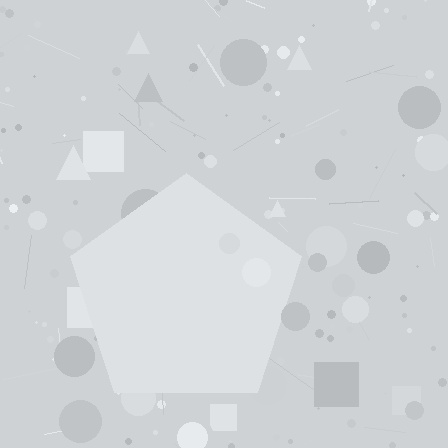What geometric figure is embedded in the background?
A pentagon is embedded in the background.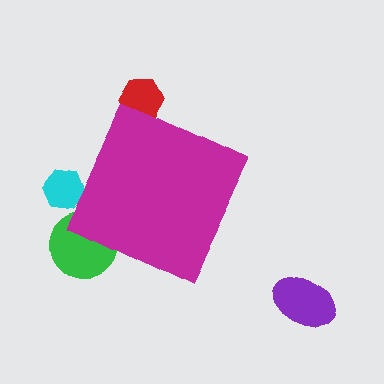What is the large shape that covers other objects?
A magenta diamond.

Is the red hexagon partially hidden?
Yes, the red hexagon is partially hidden behind the magenta diamond.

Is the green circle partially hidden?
Yes, the green circle is partially hidden behind the magenta diamond.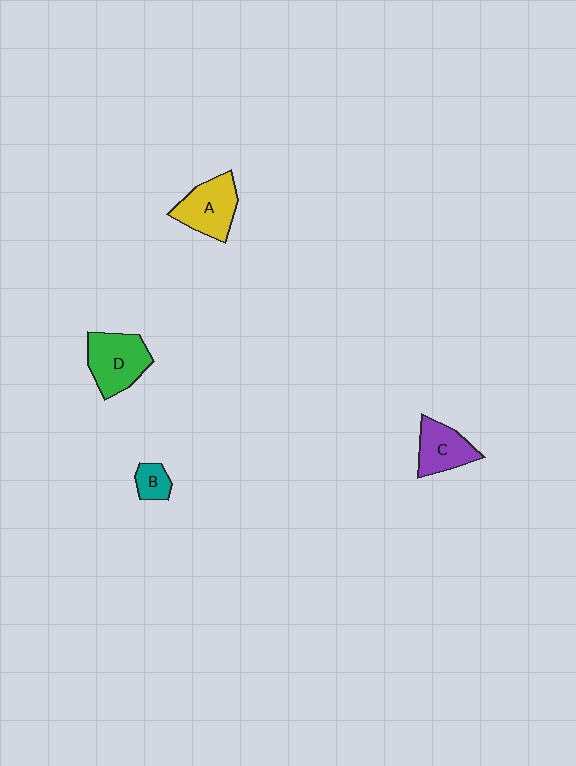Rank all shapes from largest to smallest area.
From largest to smallest: D (green), A (yellow), C (purple), B (teal).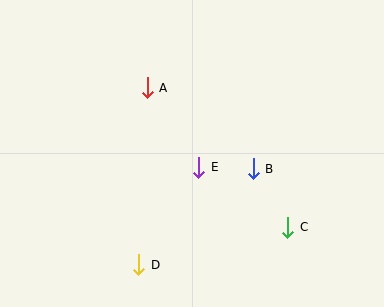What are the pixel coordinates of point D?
Point D is at (139, 265).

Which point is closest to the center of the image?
Point E at (199, 167) is closest to the center.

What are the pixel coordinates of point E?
Point E is at (199, 167).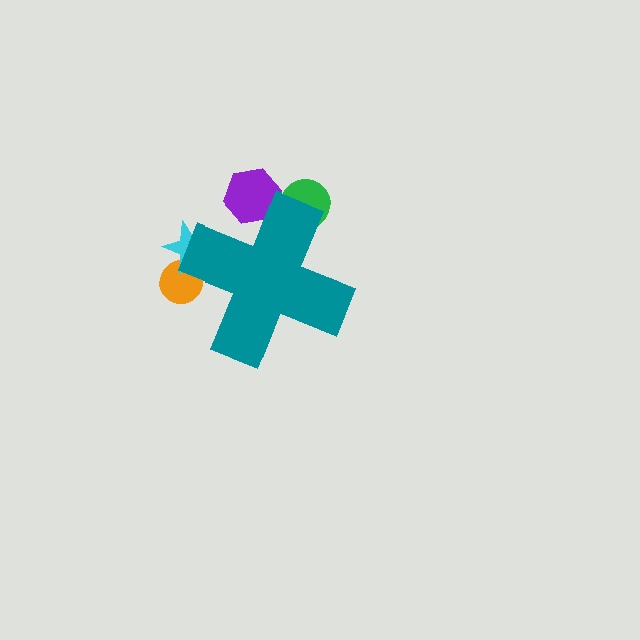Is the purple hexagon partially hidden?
Yes, the purple hexagon is partially hidden behind the teal cross.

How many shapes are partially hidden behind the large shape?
4 shapes are partially hidden.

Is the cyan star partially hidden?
Yes, the cyan star is partially hidden behind the teal cross.